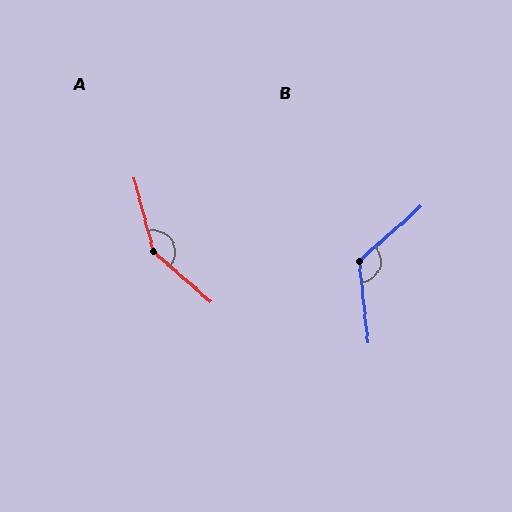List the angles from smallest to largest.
B (125°), A (145°).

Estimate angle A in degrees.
Approximately 145 degrees.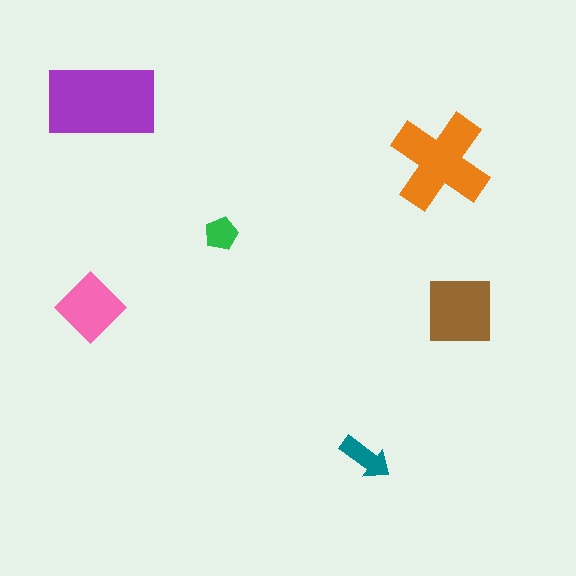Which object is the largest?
The purple rectangle.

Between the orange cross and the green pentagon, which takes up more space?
The orange cross.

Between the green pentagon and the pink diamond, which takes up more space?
The pink diamond.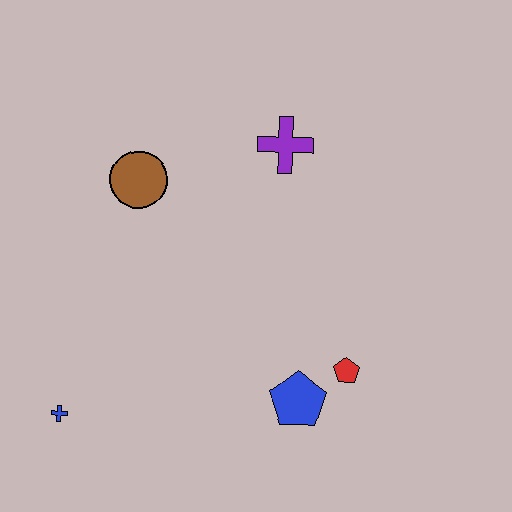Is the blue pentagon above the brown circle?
No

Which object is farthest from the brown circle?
The red pentagon is farthest from the brown circle.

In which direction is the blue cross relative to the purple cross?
The blue cross is below the purple cross.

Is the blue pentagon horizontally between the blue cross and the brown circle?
No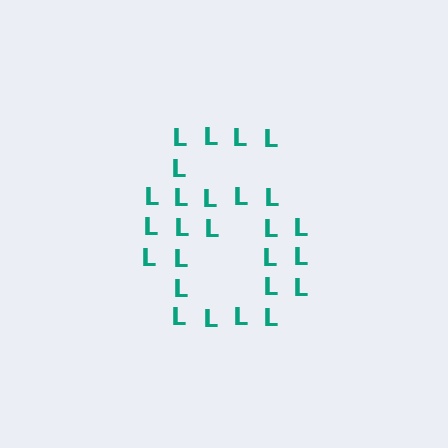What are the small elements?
The small elements are letter L's.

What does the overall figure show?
The overall figure shows the digit 6.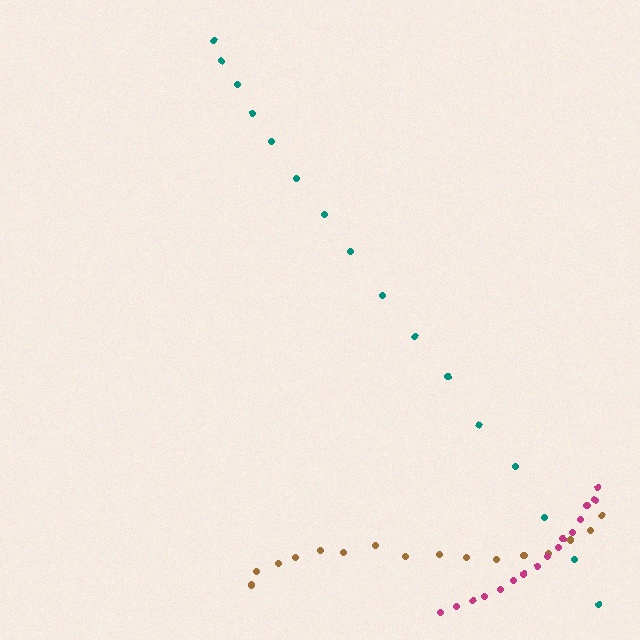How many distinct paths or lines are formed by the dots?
There are 3 distinct paths.